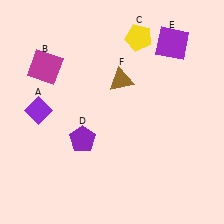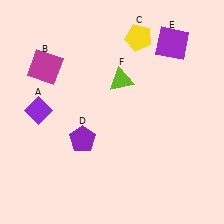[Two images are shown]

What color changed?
The triangle (F) changed from brown in Image 1 to lime in Image 2.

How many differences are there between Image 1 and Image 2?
There is 1 difference between the two images.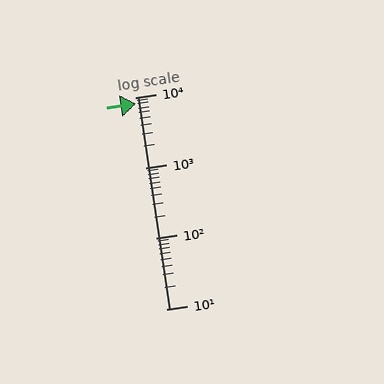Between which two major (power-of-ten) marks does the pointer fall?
The pointer is between 1000 and 10000.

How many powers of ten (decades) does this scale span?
The scale spans 3 decades, from 10 to 10000.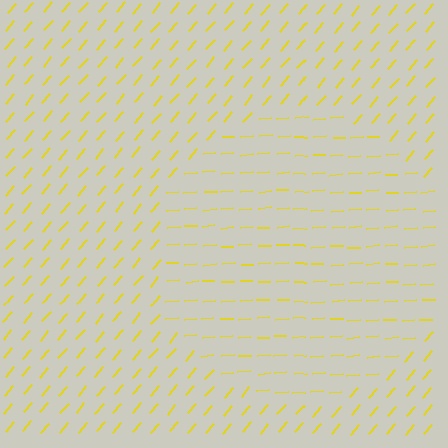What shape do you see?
I see a circle.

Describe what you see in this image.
The image is filled with small yellow line segments. A circle region in the image has lines oriented differently from the surrounding lines, creating a visible texture boundary.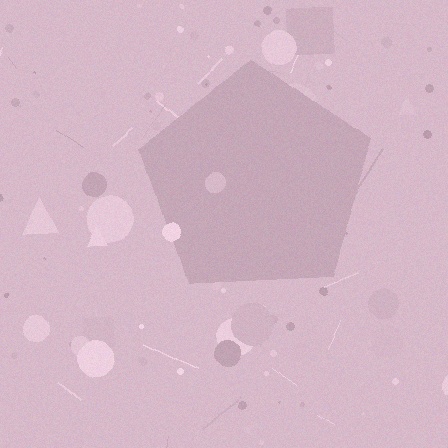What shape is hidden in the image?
A pentagon is hidden in the image.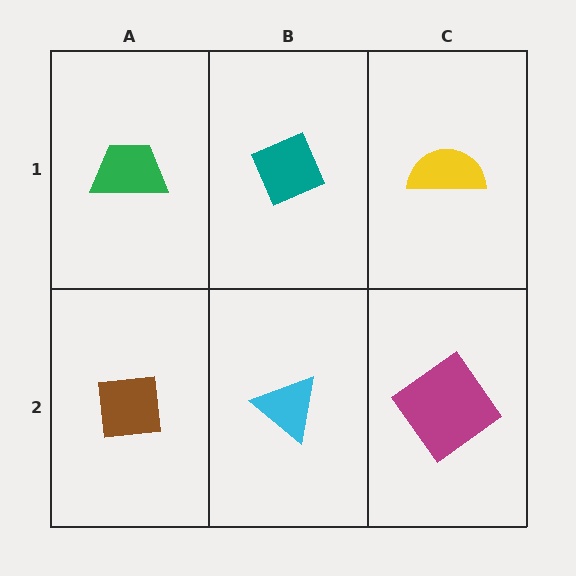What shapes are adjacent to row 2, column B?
A teal diamond (row 1, column B), a brown square (row 2, column A), a magenta diamond (row 2, column C).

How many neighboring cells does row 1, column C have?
2.